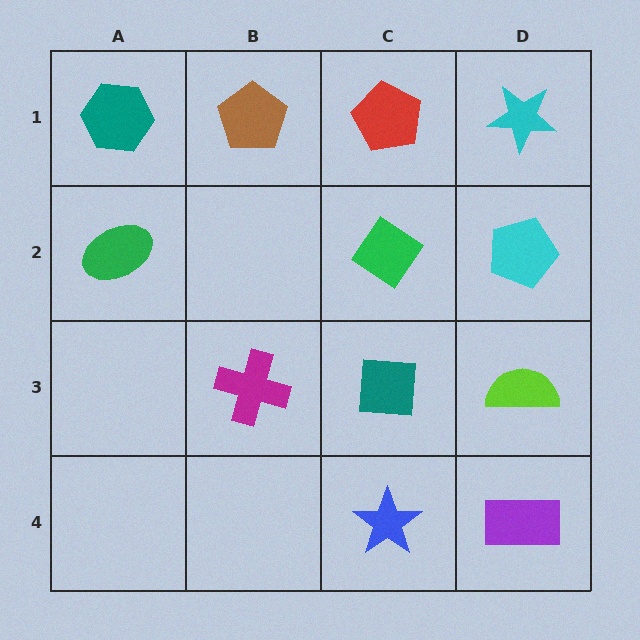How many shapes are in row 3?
3 shapes.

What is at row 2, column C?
A green diamond.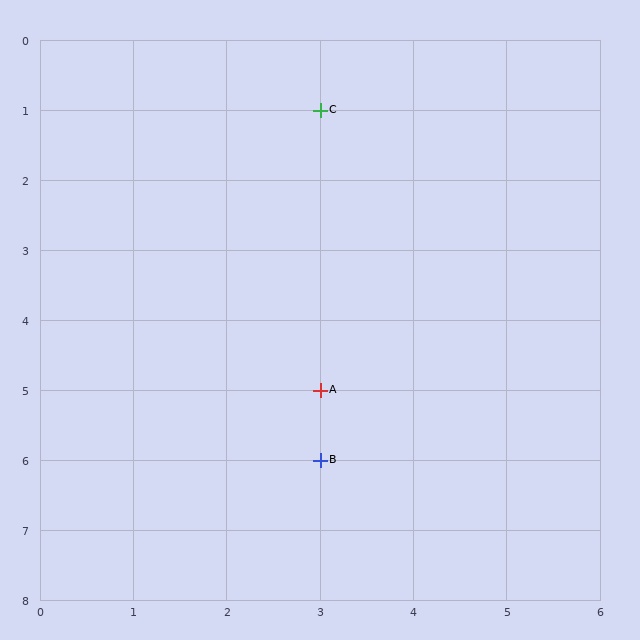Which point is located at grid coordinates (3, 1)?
Point C is at (3, 1).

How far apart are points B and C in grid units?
Points B and C are 5 rows apart.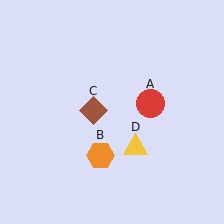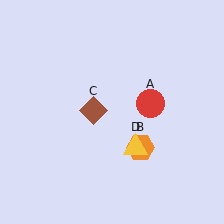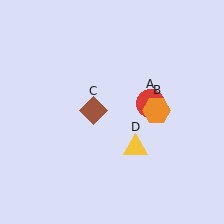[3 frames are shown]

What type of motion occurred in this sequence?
The orange hexagon (object B) rotated counterclockwise around the center of the scene.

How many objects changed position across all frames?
1 object changed position: orange hexagon (object B).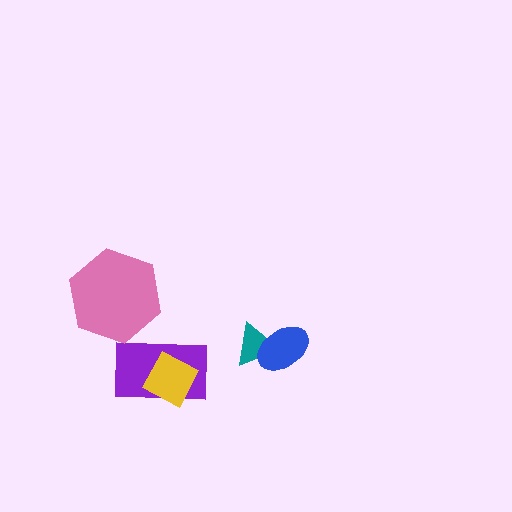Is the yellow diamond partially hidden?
No, no other shape covers it.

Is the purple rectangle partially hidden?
Yes, it is partially covered by another shape.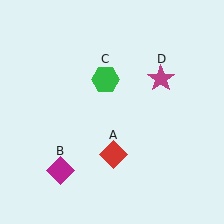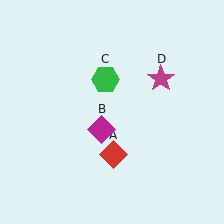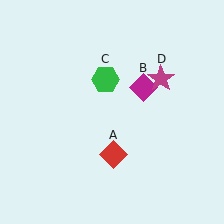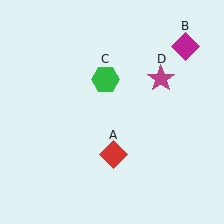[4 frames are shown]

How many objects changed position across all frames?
1 object changed position: magenta diamond (object B).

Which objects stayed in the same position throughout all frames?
Red diamond (object A) and green hexagon (object C) and magenta star (object D) remained stationary.